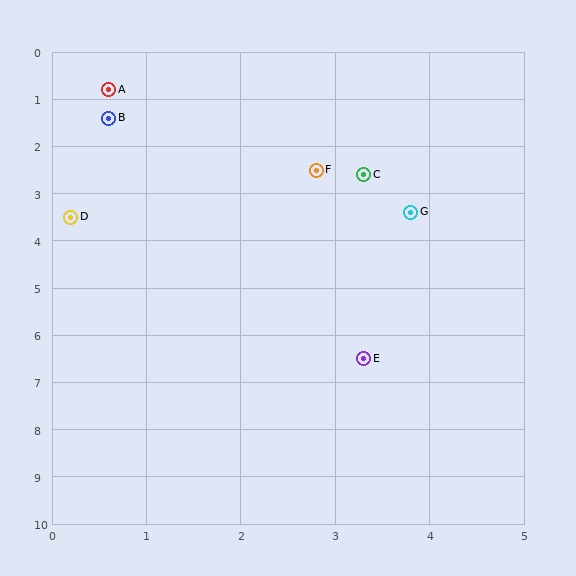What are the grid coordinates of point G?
Point G is at approximately (3.8, 3.4).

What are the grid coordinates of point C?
Point C is at approximately (3.3, 2.6).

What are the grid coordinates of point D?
Point D is at approximately (0.2, 3.5).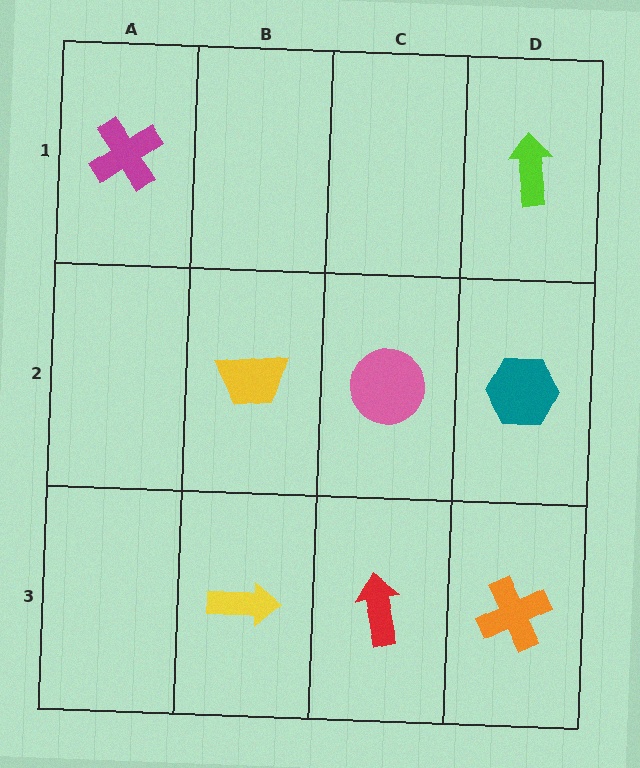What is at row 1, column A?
A magenta cross.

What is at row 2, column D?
A teal hexagon.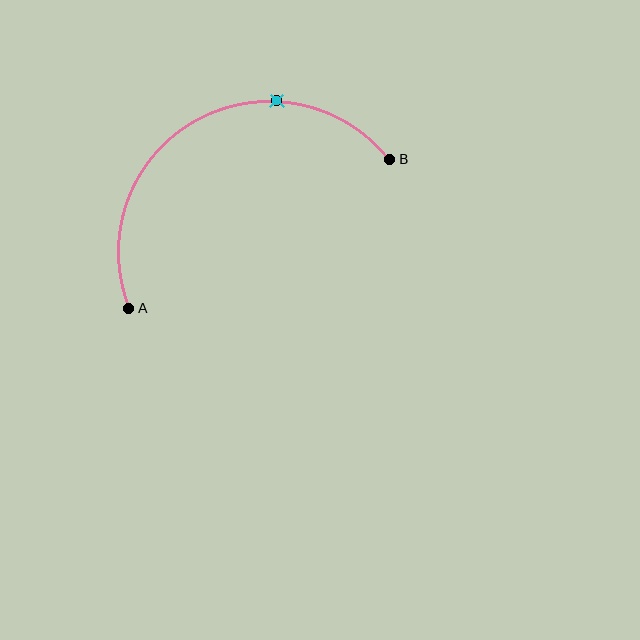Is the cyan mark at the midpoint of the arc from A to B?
No. The cyan mark lies on the arc but is closer to endpoint B. The arc midpoint would be at the point on the curve equidistant along the arc from both A and B.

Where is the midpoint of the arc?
The arc midpoint is the point on the curve farthest from the straight line joining A and B. It sits above that line.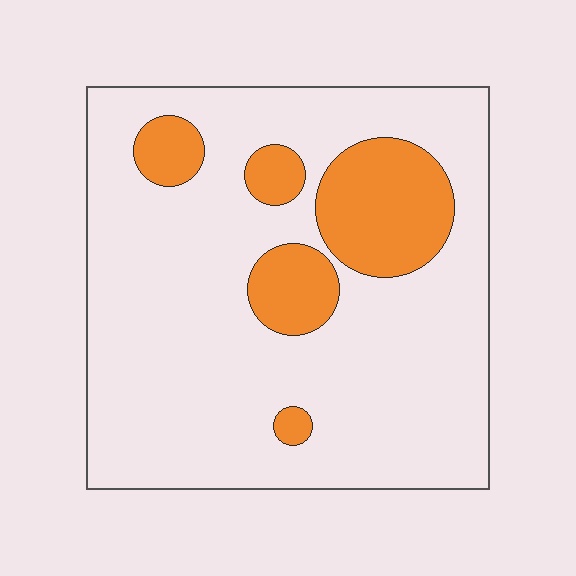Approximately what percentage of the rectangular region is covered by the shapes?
Approximately 20%.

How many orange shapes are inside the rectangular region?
5.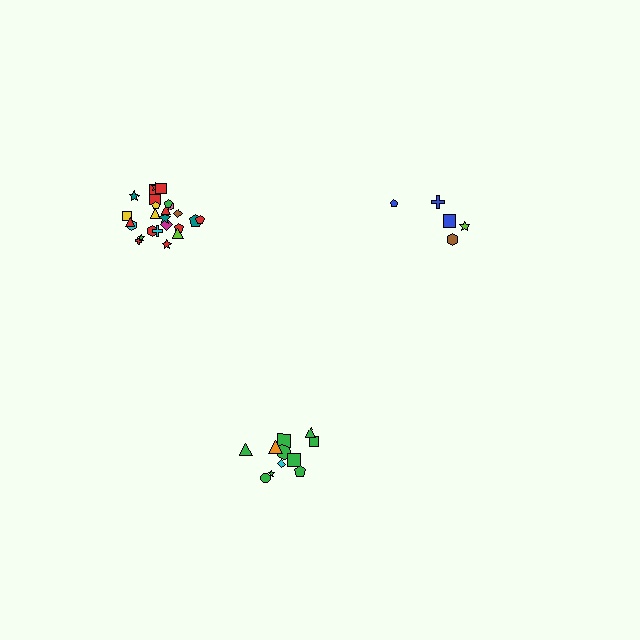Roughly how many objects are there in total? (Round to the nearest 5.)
Roughly 40 objects in total.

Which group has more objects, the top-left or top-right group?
The top-left group.